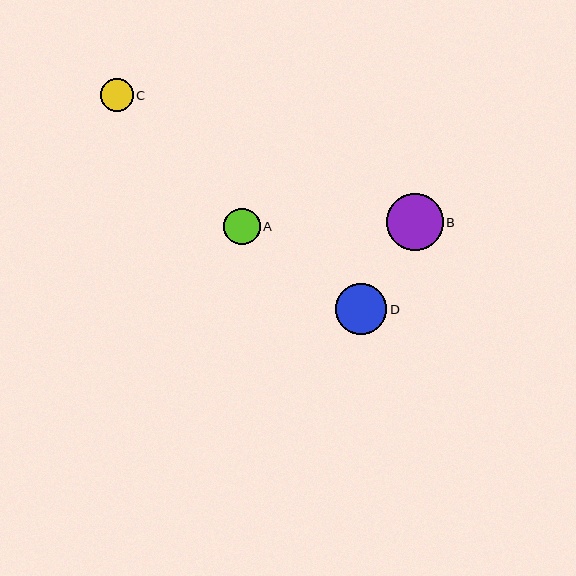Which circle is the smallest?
Circle C is the smallest with a size of approximately 33 pixels.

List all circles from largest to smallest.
From largest to smallest: B, D, A, C.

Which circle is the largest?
Circle B is the largest with a size of approximately 57 pixels.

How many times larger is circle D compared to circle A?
Circle D is approximately 1.4 times the size of circle A.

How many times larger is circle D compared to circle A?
Circle D is approximately 1.4 times the size of circle A.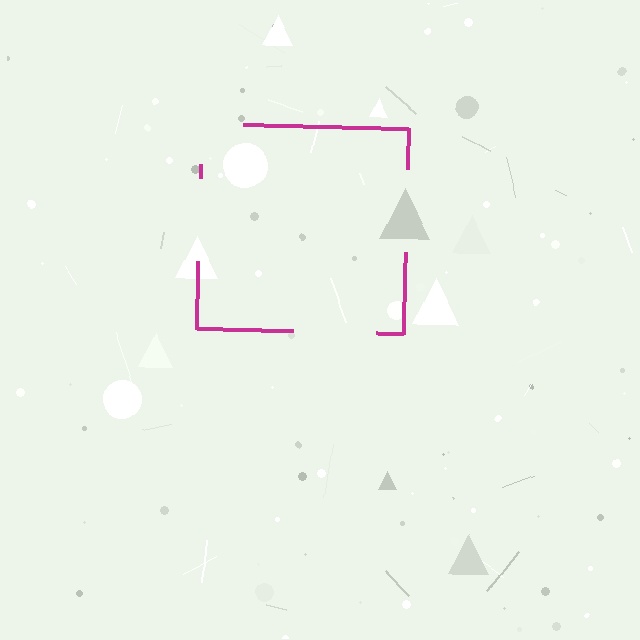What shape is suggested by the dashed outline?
The dashed outline suggests a square.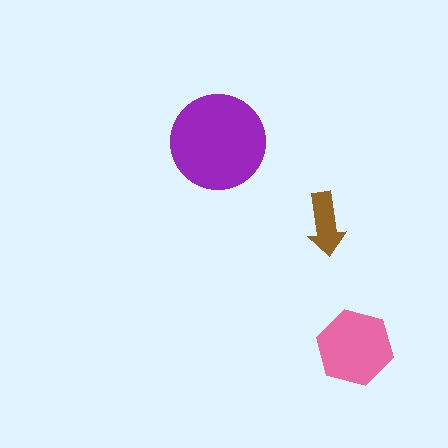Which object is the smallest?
The brown arrow.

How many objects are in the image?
There are 3 objects in the image.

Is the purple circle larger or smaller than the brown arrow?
Larger.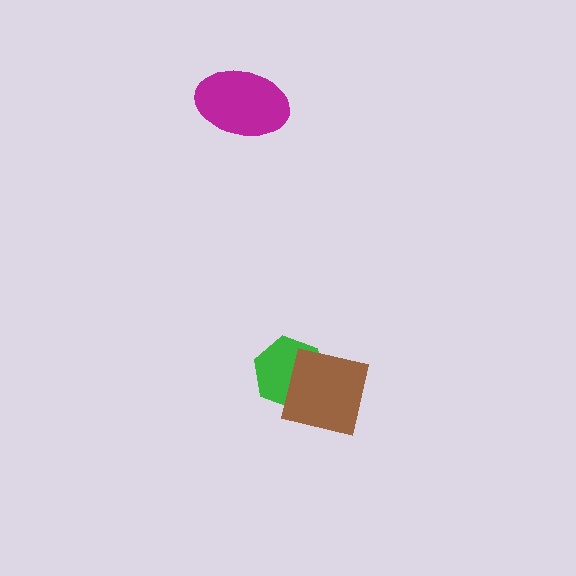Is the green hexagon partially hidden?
Yes, it is partially covered by another shape.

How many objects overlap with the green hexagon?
1 object overlaps with the green hexagon.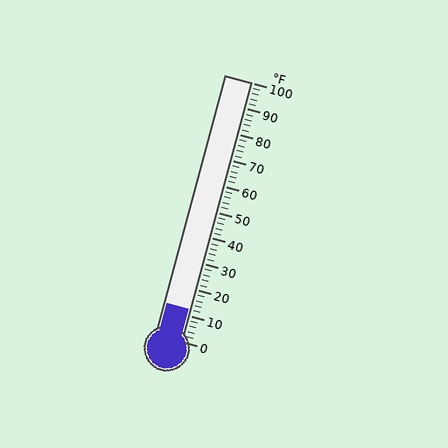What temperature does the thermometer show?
The thermometer shows approximately 12°F.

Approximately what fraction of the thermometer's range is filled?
The thermometer is filled to approximately 10% of its range.